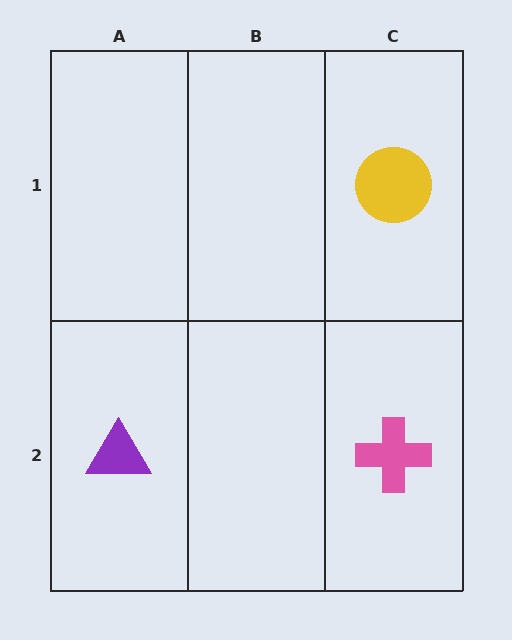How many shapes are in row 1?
1 shape.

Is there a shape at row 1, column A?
No, that cell is empty.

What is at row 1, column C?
A yellow circle.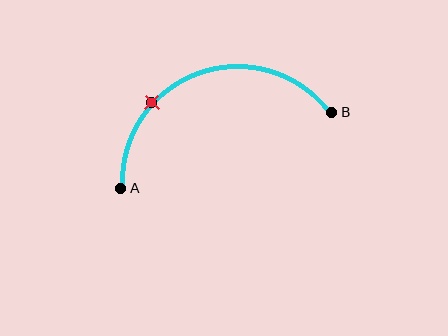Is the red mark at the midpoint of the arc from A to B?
No. The red mark lies on the arc but is closer to endpoint A. The arc midpoint would be at the point on the curve equidistant along the arc from both A and B.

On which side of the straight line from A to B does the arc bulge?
The arc bulges above the straight line connecting A and B.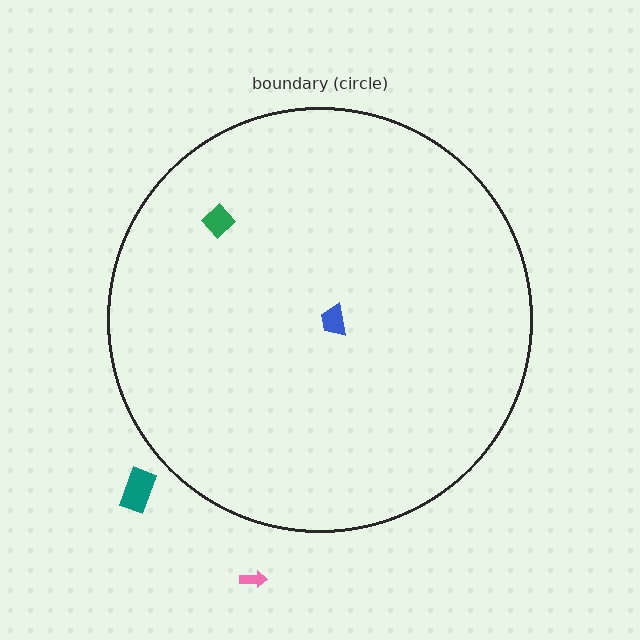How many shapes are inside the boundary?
2 inside, 2 outside.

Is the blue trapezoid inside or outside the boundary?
Inside.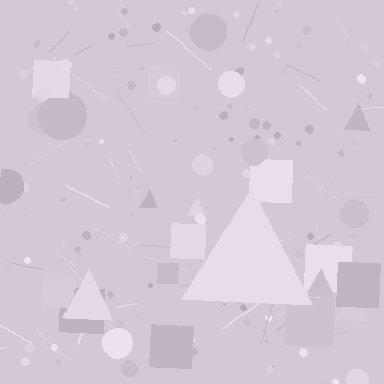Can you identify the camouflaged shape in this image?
The camouflaged shape is a triangle.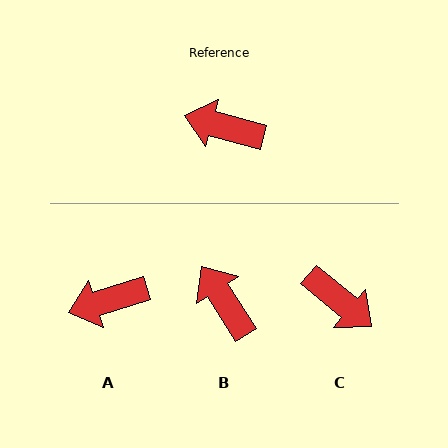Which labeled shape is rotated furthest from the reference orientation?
C, about 156 degrees away.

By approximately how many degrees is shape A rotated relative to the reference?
Approximately 33 degrees counter-clockwise.